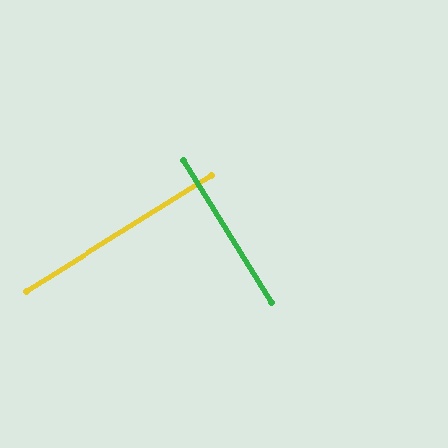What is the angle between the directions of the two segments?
Approximately 90 degrees.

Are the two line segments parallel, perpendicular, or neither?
Perpendicular — they meet at approximately 90°.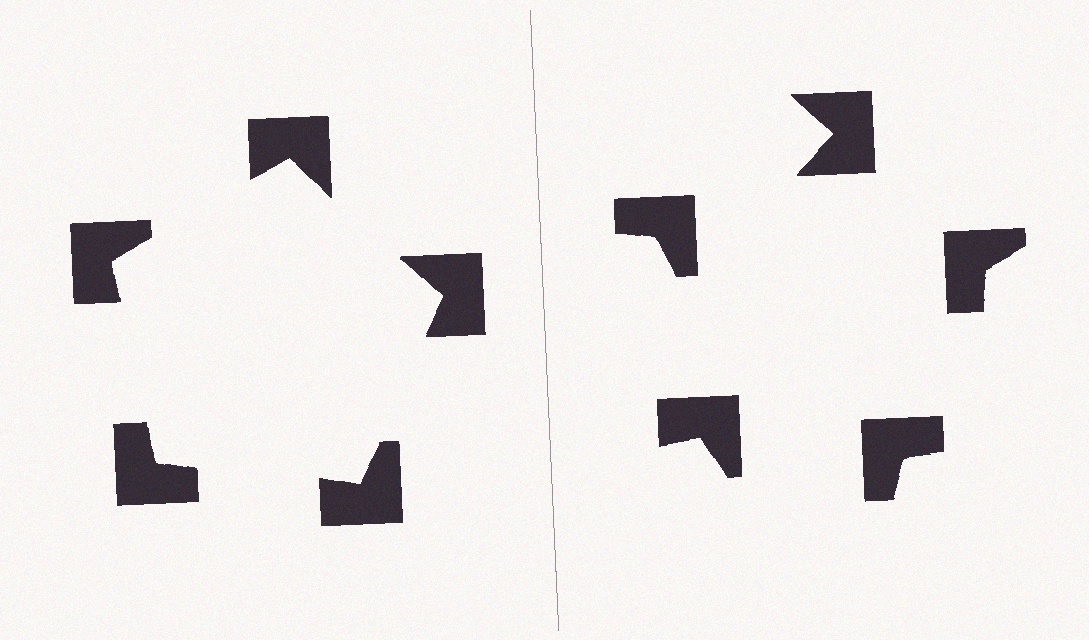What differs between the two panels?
The notched squares are positioned identically on both sides; only the wedge orientations differ. On the left they align to a pentagon; on the right they are misaligned.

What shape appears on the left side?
An illusory pentagon.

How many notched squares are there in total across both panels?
10 — 5 on each side.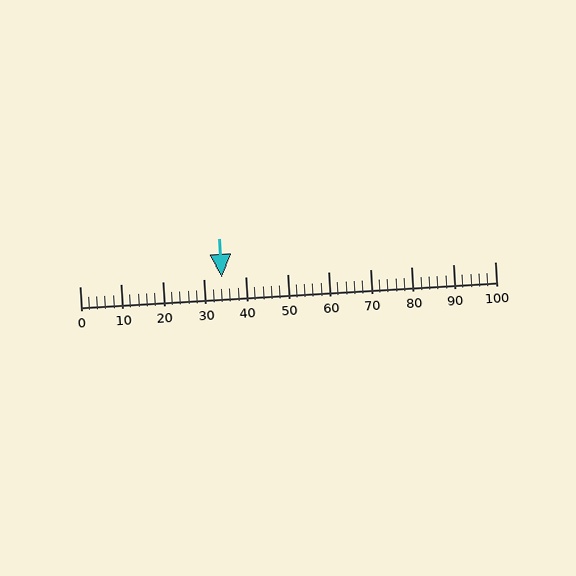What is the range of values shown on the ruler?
The ruler shows values from 0 to 100.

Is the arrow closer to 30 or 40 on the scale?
The arrow is closer to 30.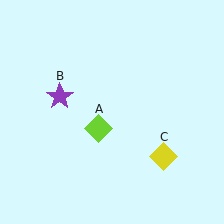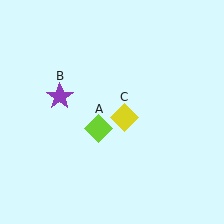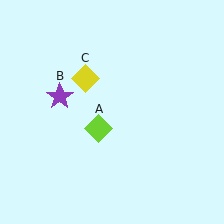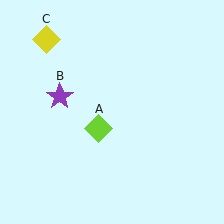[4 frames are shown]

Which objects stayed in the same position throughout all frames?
Lime diamond (object A) and purple star (object B) remained stationary.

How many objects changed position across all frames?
1 object changed position: yellow diamond (object C).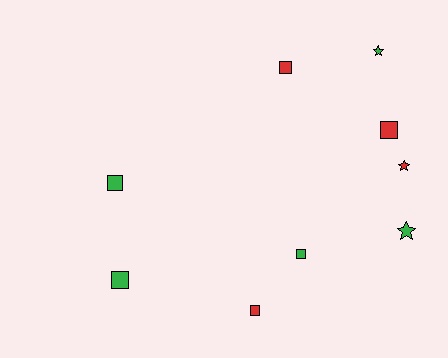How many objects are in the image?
There are 9 objects.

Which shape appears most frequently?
Square, with 6 objects.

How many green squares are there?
There are 3 green squares.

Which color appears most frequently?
Green, with 5 objects.